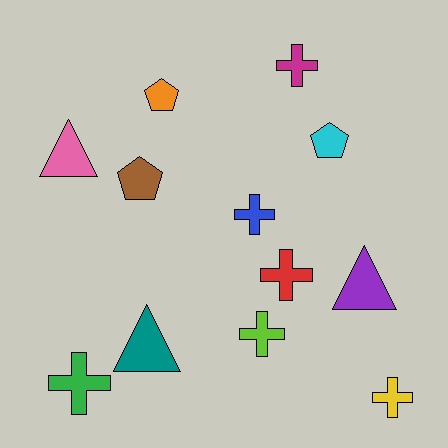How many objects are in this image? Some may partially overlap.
There are 12 objects.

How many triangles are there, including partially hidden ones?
There are 3 triangles.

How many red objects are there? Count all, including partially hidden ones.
There is 1 red object.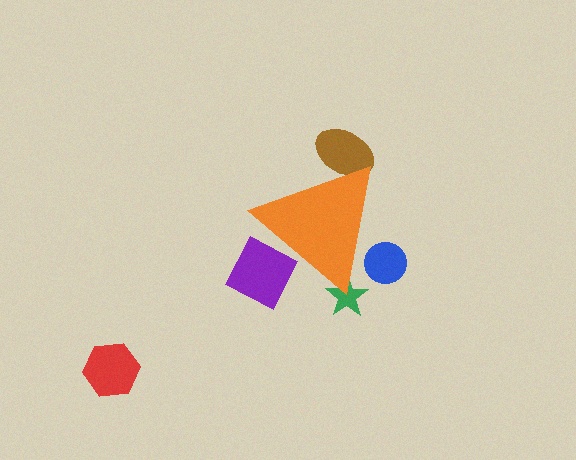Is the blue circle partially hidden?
Yes, the blue circle is partially hidden behind the orange triangle.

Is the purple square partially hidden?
Yes, the purple square is partially hidden behind the orange triangle.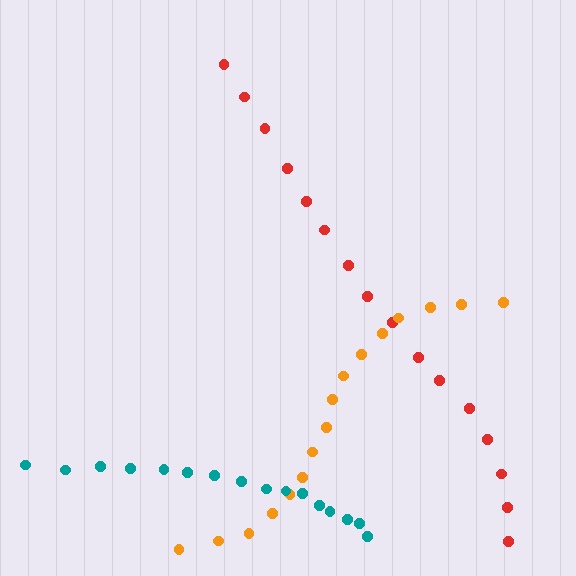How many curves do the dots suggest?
There are 3 distinct paths.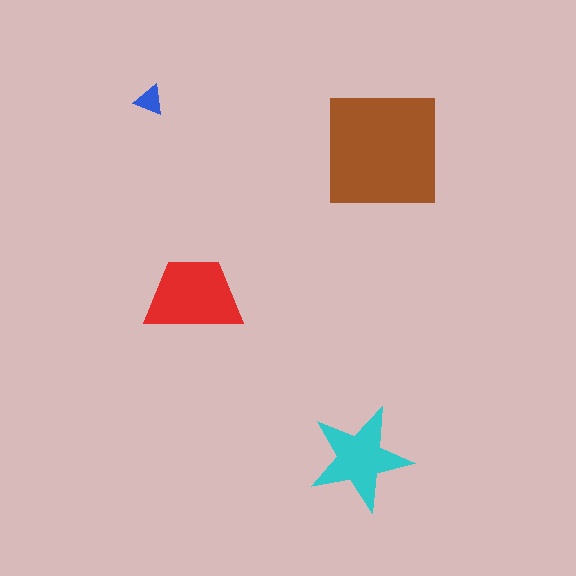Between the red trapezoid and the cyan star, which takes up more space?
The red trapezoid.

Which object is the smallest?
The blue triangle.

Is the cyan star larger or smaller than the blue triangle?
Larger.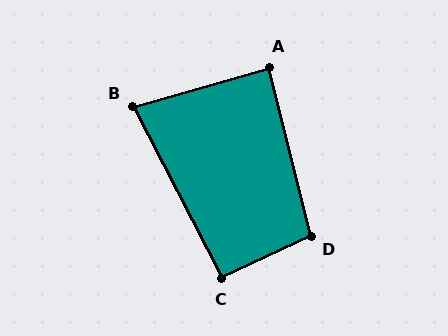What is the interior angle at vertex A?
Approximately 88 degrees (approximately right).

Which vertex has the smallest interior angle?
B, at approximately 79 degrees.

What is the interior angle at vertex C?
Approximately 92 degrees (approximately right).